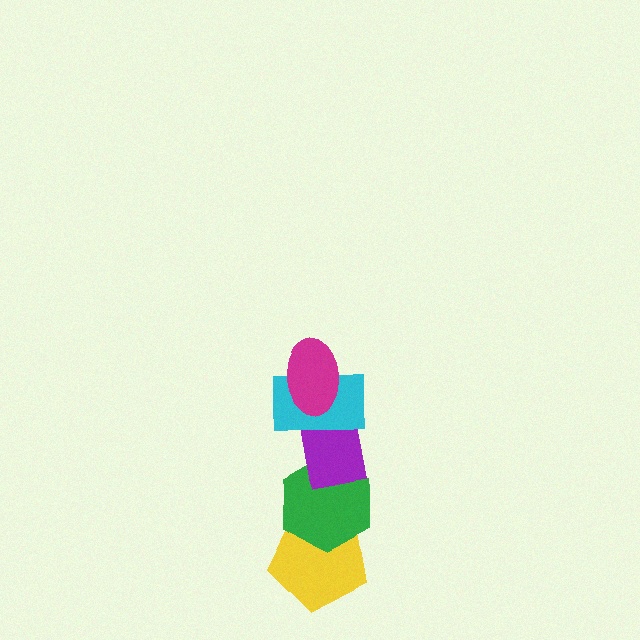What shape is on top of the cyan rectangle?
The magenta ellipse is on top of the cyan rectangle.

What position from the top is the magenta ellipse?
The magenta ellipse is 1st from the top.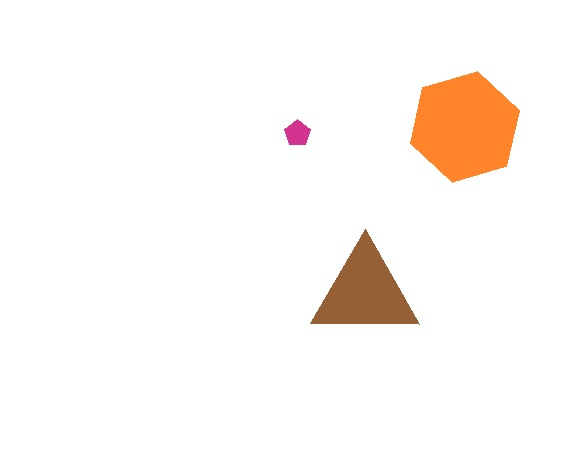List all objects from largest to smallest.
The orange hexagon, the brown triangle, the magenta pentagon.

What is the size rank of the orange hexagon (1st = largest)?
1st.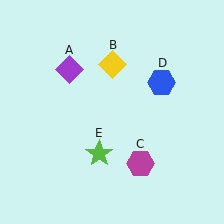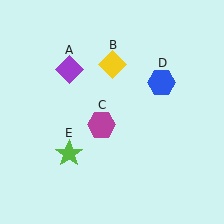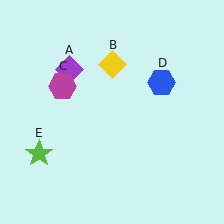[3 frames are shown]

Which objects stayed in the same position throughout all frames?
Purple diamond (object A) and yellow diamond (object B) and blue hexagon (object D) remained stationary.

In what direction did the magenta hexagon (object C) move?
The magenta hexagon (object C) moved up and to the left.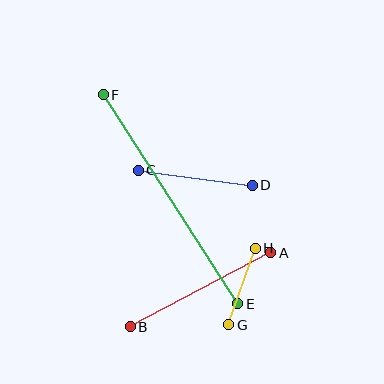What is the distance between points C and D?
The distance is approximately 115 pixels.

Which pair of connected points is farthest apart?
Points E and F are farthest apart.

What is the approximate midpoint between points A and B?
The midpoint is at approximately (201, 290) pixels.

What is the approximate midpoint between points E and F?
The midpoint is at approximately (171, 199) pixels.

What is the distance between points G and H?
The distance is approximately 81 pixels.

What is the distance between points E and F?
The distance is approximately 248 pixels.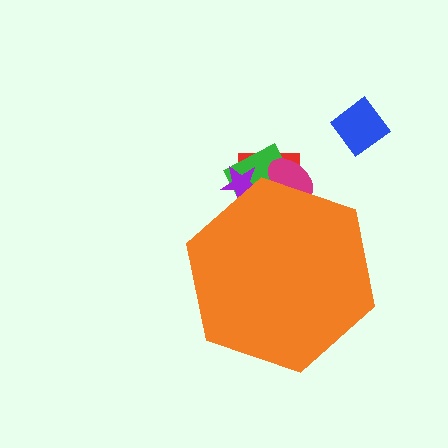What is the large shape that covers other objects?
An orange hexagon.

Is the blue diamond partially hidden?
No, the blue diamond is fully visible.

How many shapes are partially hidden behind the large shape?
4 shapes are partially hidden.